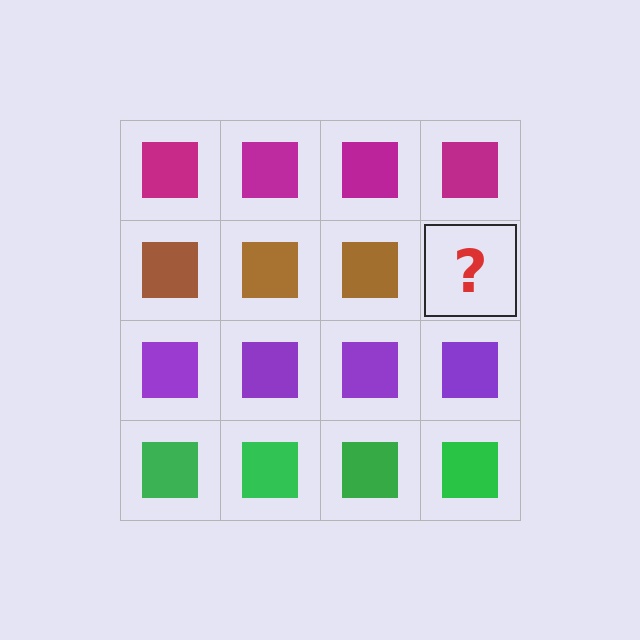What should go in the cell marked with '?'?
The missing cell should contain a brown square.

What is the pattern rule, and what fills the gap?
The rule is that each row has a consistent color. The gap should be filled with a brown square.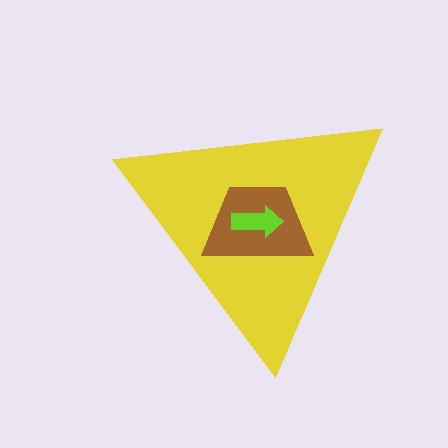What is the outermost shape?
The yellow triangle.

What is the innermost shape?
The lime arrow.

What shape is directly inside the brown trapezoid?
The lime arrow.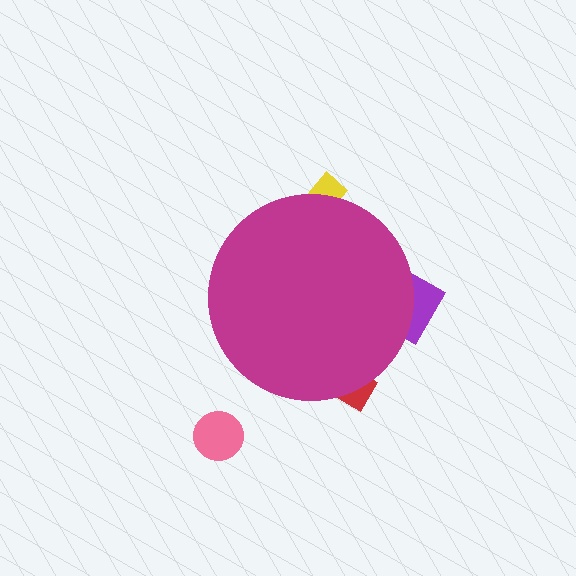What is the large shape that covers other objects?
A magenta circle.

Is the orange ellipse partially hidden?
Yes, the orange ellipse is partially hidden behind the magenta circle.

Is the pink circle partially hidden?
No, the pink circle is fully visible.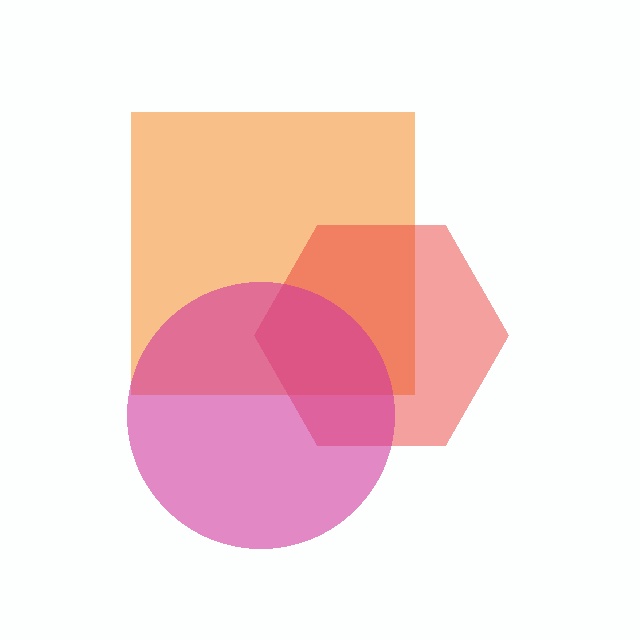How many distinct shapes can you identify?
There are 3 distinct shapes: an orange square, a red hexagon, a magenta circle.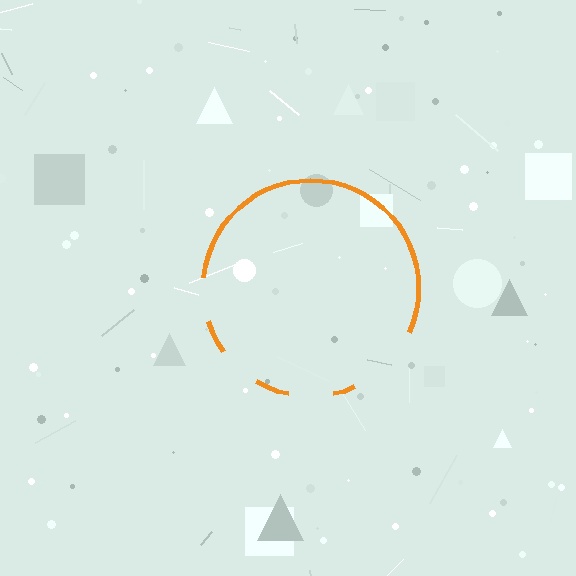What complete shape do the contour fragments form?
The contour fragments form a circle.